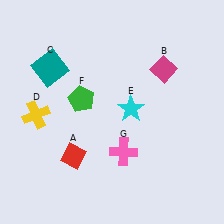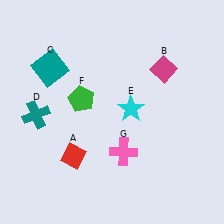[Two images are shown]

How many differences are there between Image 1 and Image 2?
There is 1 difference between the two images.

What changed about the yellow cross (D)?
In Image 1, D is yellow. In Image 2, it changed to teal.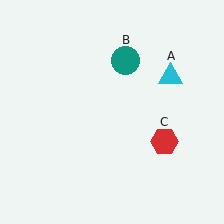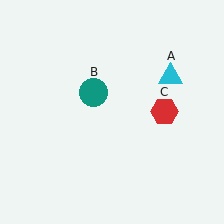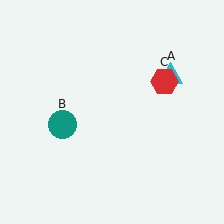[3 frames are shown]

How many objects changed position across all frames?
2 objects changed position: teal circle (object B), red hexagon (object C).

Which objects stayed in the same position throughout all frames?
Cyan triangle (object A) remained stationary.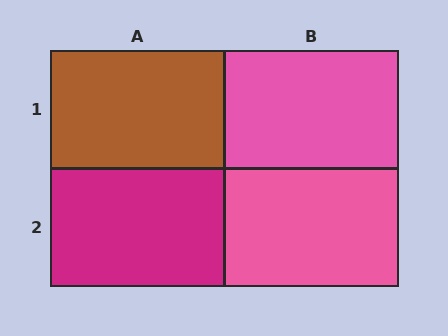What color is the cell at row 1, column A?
Brown.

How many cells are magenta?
1 cell is magenta.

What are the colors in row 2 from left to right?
Magenta, pink.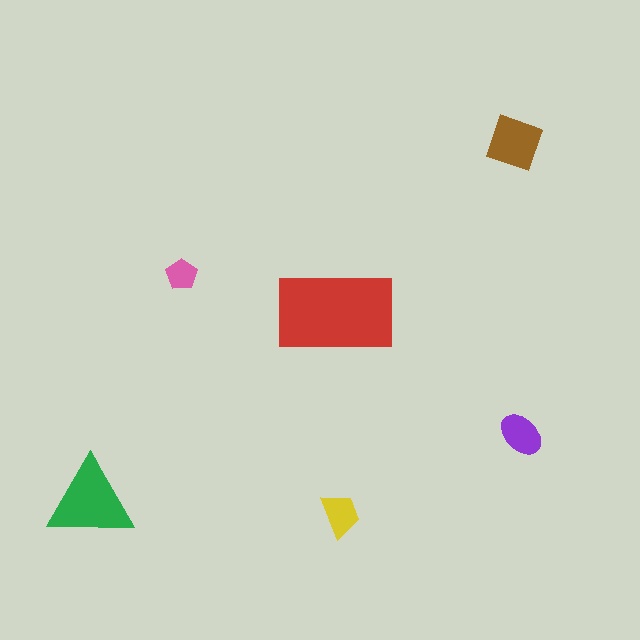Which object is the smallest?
The pink pentagon.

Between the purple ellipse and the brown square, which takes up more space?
The brown square.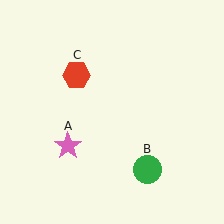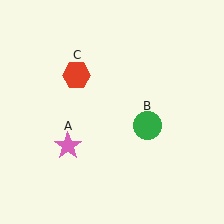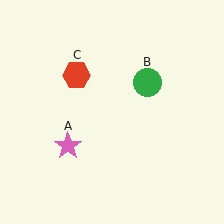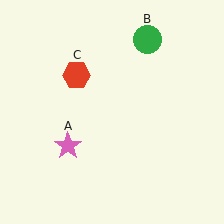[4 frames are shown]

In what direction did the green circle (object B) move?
The green circle (object B) moved up.